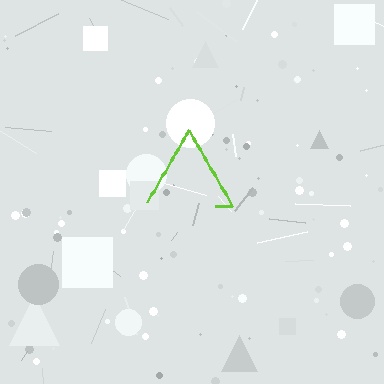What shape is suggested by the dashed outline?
The dashed outline suggests a triangle.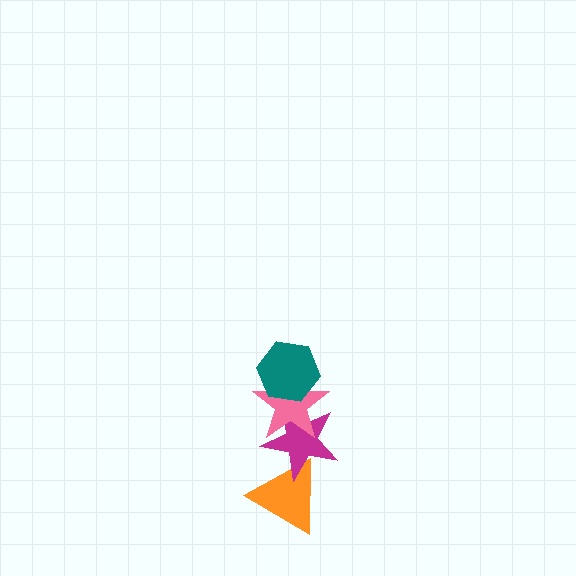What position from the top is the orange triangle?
The orange triangle is 4th from the top.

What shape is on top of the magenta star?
The pink star is on top of the magenta star.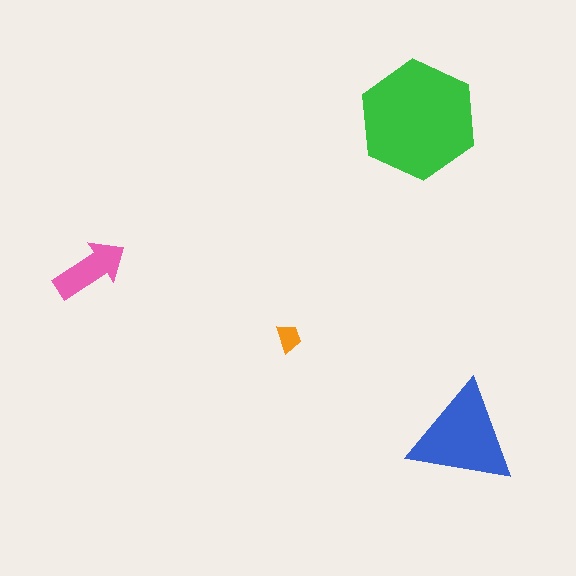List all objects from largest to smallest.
The green hexagon, the blue triangle, the pink arrow, the orange trapezoid.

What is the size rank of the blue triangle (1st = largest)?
2nd.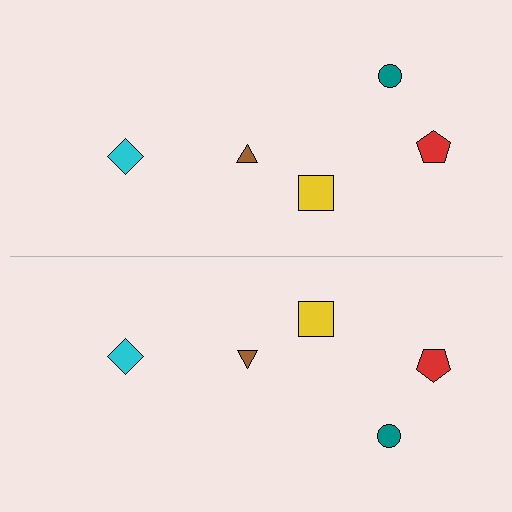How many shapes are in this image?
There are 10 shapes in this image.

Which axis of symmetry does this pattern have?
The pattern has a horizontal axis of symmetry running through the center of the image.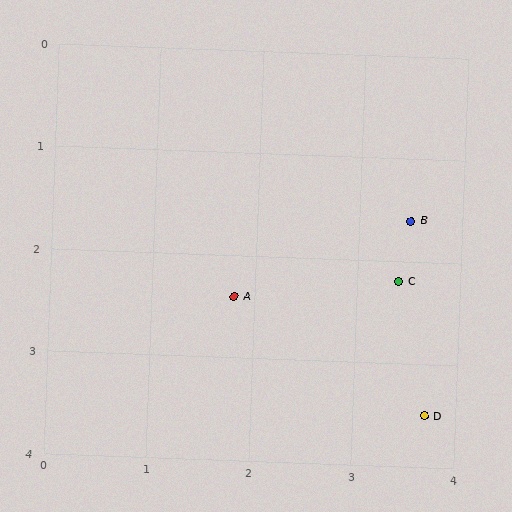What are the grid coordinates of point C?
Point C is at approximately (3.4, 2.2).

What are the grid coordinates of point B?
Point B is at approximately (3.5, 1.6).